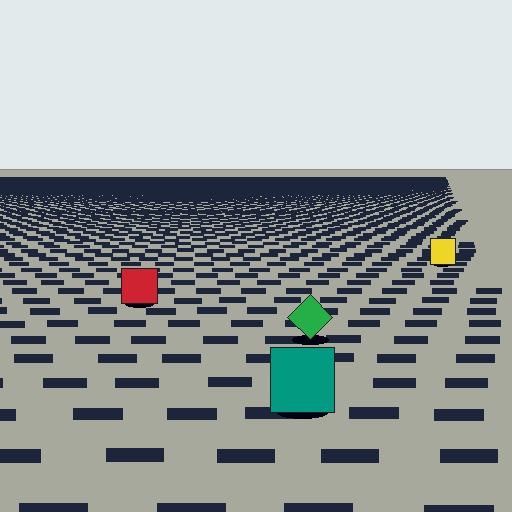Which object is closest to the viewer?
The teal square is closest. The texture marks near it are larger and more spread out.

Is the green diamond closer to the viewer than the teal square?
No. The teal square is closer — you can tell from the texture gradient: the ground texture is coarser near it.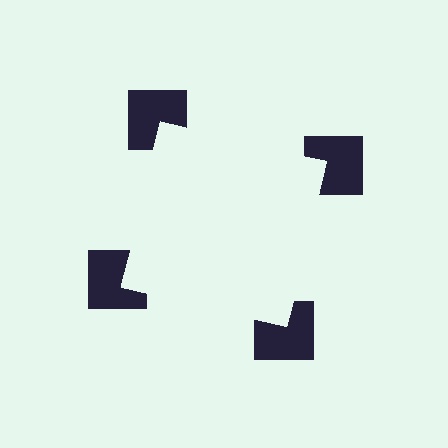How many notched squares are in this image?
There are 4 — one at each vertex of the illusory square.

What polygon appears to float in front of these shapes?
An illusory square — its edges are inferred from the aligned wedge cuts in the notched squares, not physically drawn.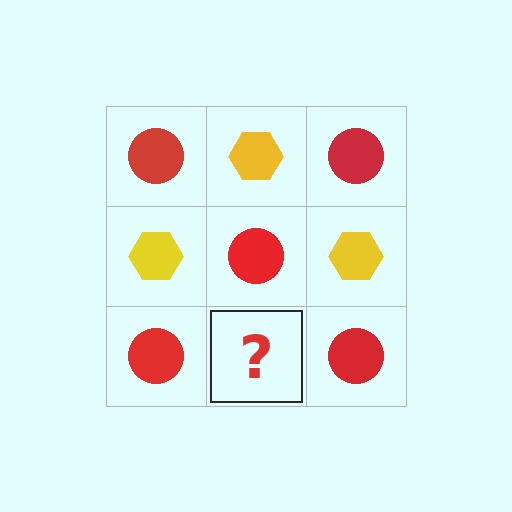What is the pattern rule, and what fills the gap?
The rule is that it alternates red circle and yellow hexagon in a checkerboard pattern. The gap should be filled with a yellow hexagon.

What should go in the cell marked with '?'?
The missing cell should contain a yellow hexagon.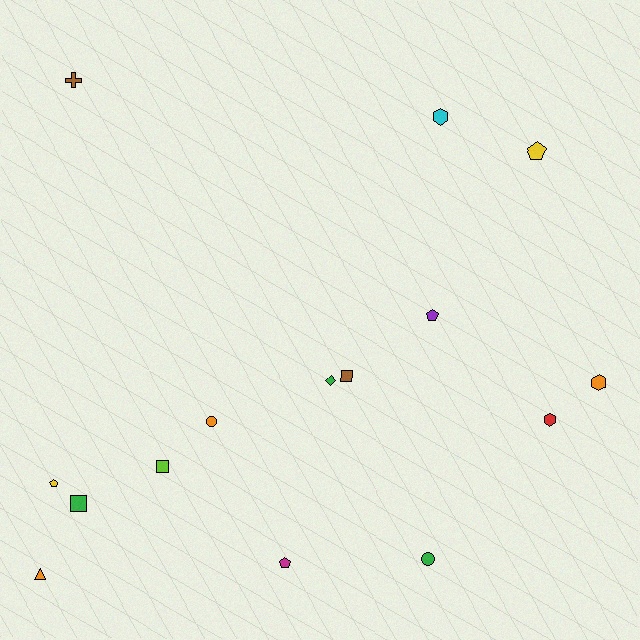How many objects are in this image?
There are 15 objects.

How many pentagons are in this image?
There are 4 pentagons.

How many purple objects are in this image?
There is 1 purple object.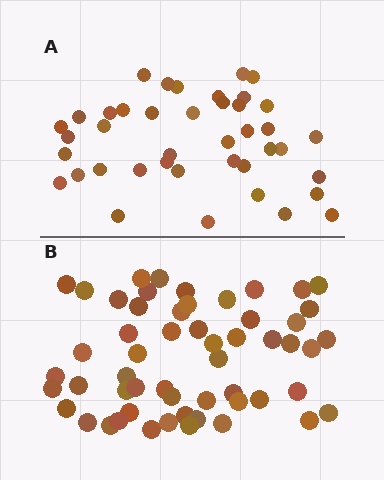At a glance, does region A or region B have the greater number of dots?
Region B (the bottom region) has more dots.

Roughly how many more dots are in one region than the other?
Region B has approximately 15 more dots than region A.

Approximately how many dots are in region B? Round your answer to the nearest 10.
About 60 dots. (The exact count is 55, which rounds to 60.)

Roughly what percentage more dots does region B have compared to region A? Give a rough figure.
About 35% more.